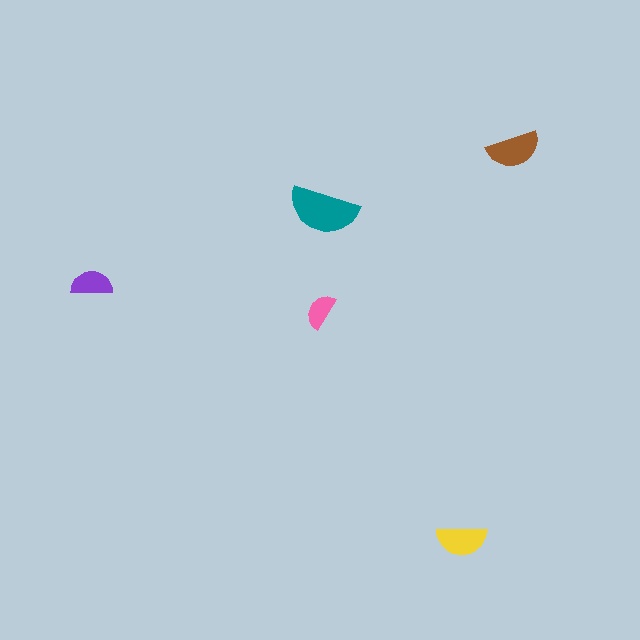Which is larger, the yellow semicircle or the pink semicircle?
The yellow one.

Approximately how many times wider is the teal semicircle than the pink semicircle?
About 2 times wider.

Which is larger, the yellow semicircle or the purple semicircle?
The yellow one.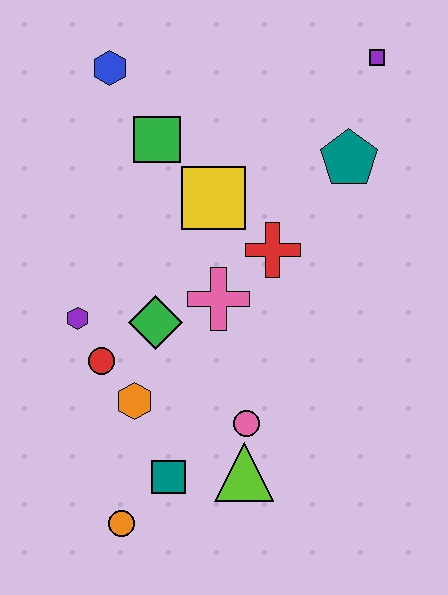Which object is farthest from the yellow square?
The orange circle is farthest from the yellow square.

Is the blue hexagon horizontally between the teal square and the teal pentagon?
No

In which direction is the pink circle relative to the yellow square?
The pink circle is below the yellow square.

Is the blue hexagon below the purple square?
Yes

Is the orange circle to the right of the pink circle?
No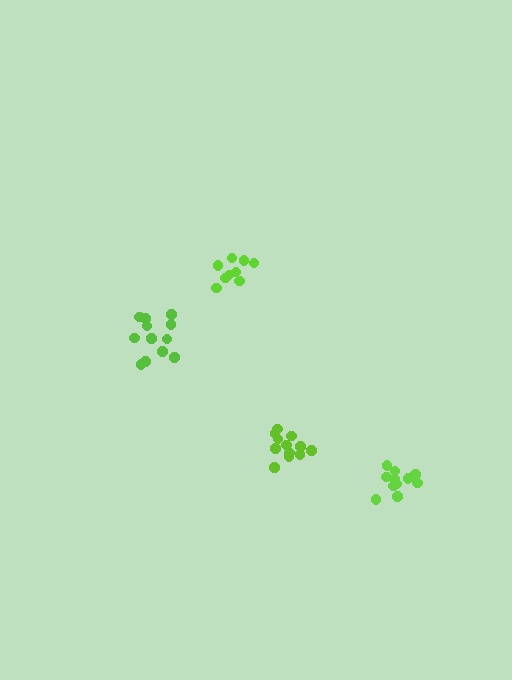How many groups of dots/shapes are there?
There are 4 groups.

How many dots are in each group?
Group 1: 12 dots, Group 2: 9 dots, Group 3: 11 dots, Group 4: 12 dots (44 total).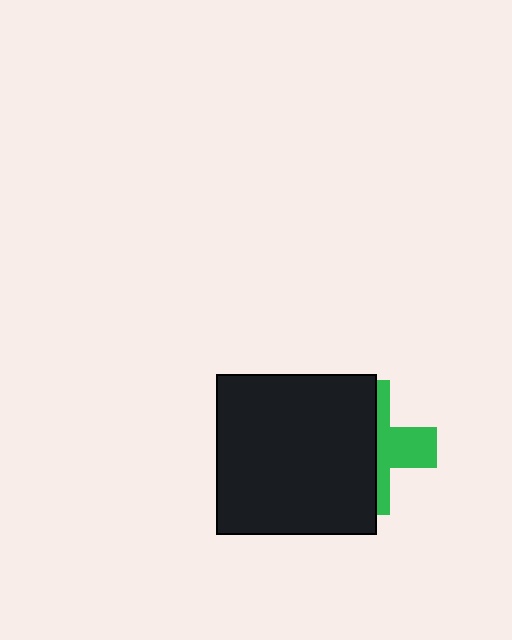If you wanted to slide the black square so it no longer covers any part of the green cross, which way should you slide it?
Slide it left — that is the most direct way to separate the two shapes.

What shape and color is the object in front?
The object in front is a black square.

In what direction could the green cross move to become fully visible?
The green cross could move right. That would shift it out from behind the black square entirely.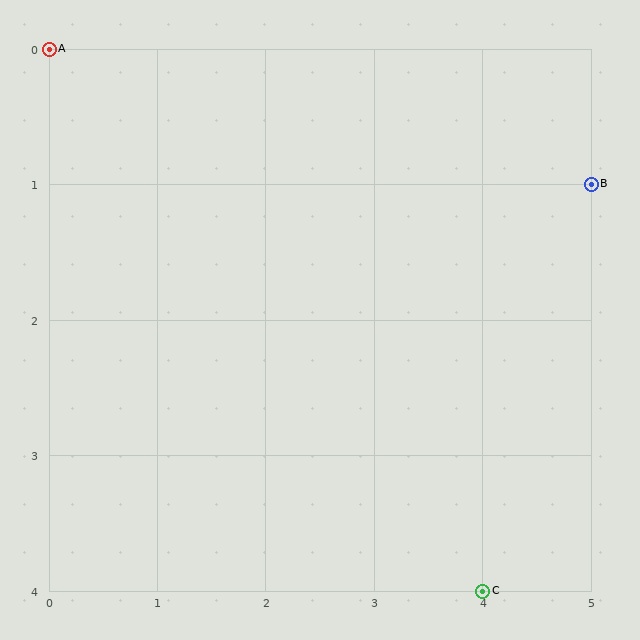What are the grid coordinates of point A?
Point A is at grid coordinates (0, 0).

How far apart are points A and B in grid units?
Points A and B are 5 columns and 1 row apart (about 5.1 grid units diagonally).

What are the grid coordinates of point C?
Point C is at grid coordinates (4, 4).